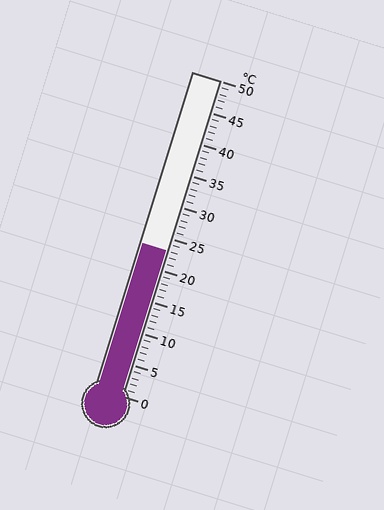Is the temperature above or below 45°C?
The temperature is below 45°C.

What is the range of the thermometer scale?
The thermometer scale ranges from 0°C to 50°C.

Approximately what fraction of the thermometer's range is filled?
The thermometer is filled to approximately 45% of its range.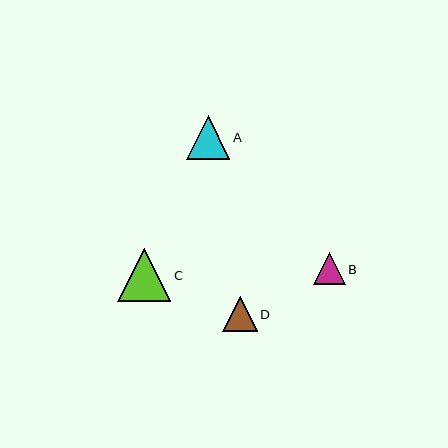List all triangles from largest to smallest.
From largest to smallest: C, A, D, B.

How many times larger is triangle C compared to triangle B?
Triangle C is approximately 1.7 times the size of triangle B.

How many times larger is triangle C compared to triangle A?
Triangle C is approximately 1.2 times the size of triangle A.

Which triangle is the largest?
Triangle C is the largest with a size of approximately 53 pixels.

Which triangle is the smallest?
Triangle B is the smallest with a size of approximately 32 pixels.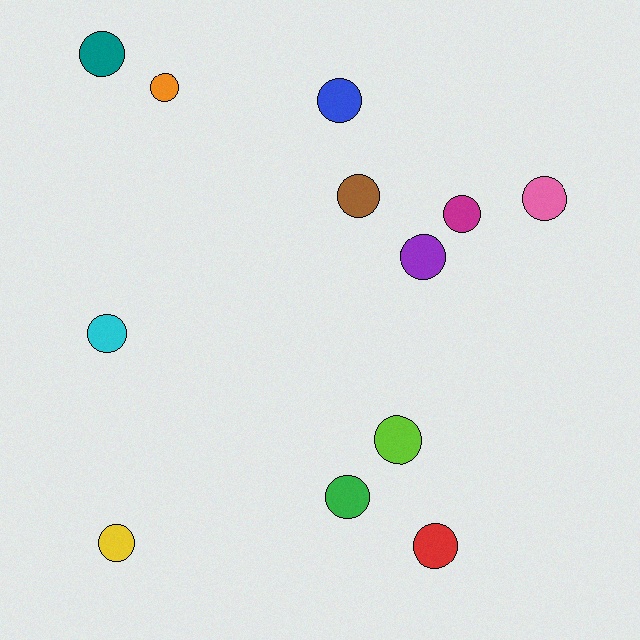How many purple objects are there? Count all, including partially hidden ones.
There is 1 purple object.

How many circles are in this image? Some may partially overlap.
There are 12 circles.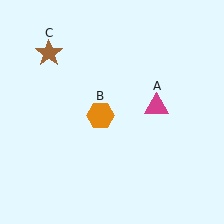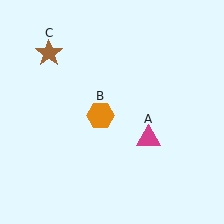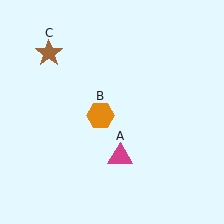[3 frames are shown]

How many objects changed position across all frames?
1 object changed position: magenta triangle (object A).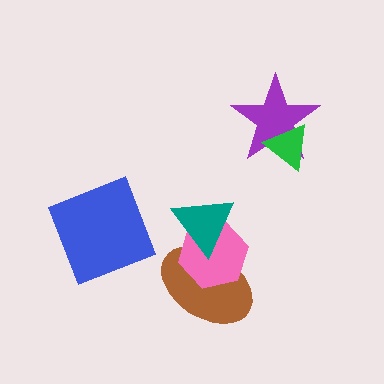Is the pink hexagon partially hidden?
Yes, it is partially covered by another shape.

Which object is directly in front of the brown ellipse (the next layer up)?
The pink hexagon is directly in front of the brown ellipse.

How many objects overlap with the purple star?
1 object overlaps with the purple star.